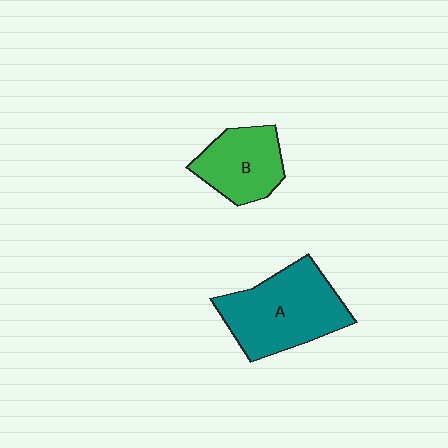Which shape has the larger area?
Shape A (teal).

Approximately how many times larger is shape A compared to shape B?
Approximately 1.6 times.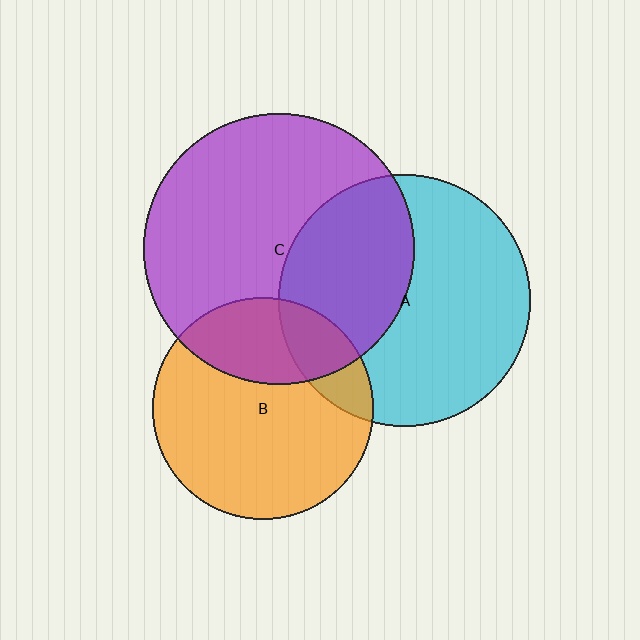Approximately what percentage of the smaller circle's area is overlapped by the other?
Approximately 15%.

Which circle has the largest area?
Circle C (purple).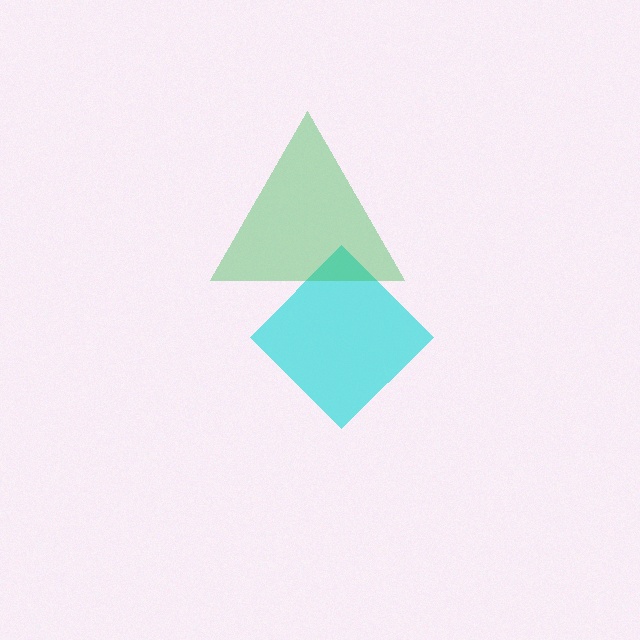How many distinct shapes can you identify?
There are 2 distinct shapes: a cyan diamond, a green triangle.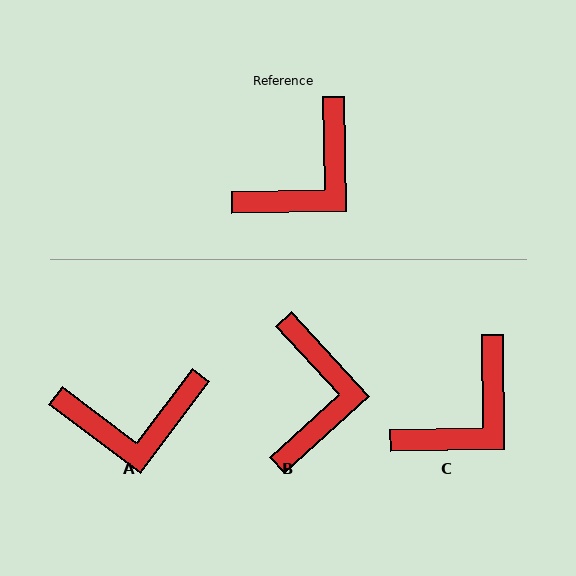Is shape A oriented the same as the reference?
No, it is off by about 38 degrees.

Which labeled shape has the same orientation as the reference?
C.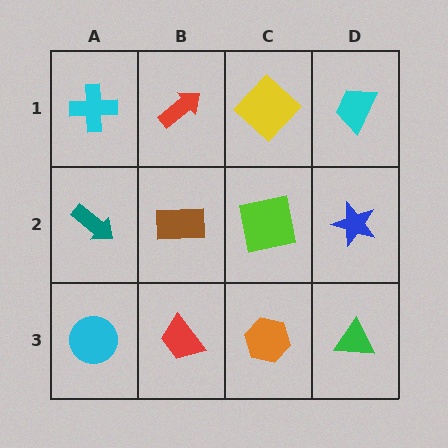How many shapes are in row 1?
4 shapes.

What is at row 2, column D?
A blue star.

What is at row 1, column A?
A cyan cross.